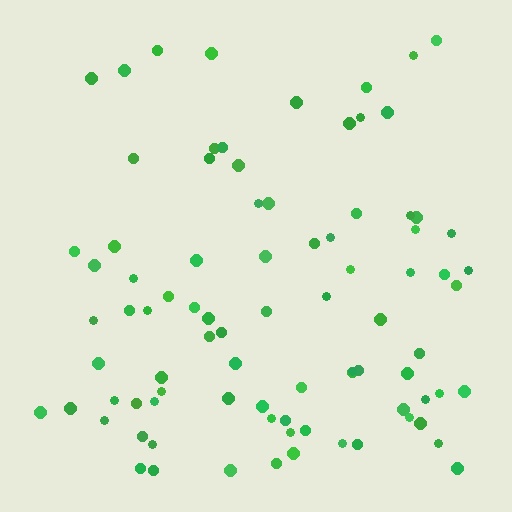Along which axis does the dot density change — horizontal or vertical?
Vertical.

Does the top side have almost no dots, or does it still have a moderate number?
Still a moderate number, just noticeably fewer than the bottom.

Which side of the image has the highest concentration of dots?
The bottom.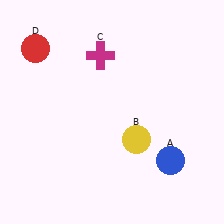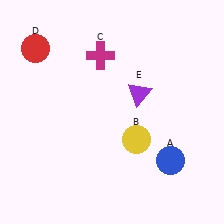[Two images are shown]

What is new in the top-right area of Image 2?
A purple triangle (E) was added in the top-right area of Image 2.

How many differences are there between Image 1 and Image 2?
There is 1 difference between the two images.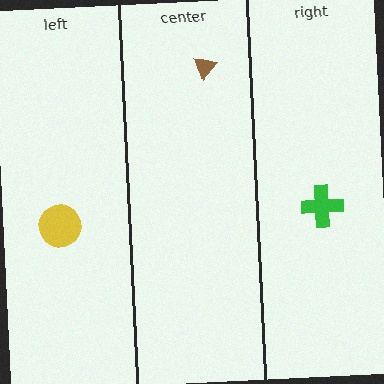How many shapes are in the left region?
1.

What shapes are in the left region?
The yellow circle.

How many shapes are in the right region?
1.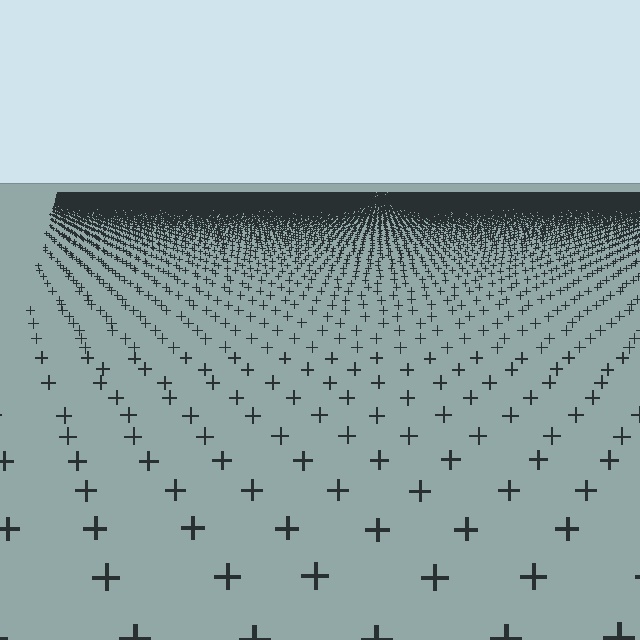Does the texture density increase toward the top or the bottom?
Density increases toward the top.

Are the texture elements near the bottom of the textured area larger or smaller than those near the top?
Larger. Near the bottom, elements are closer to the viewer and appear at a bigger on-screen size.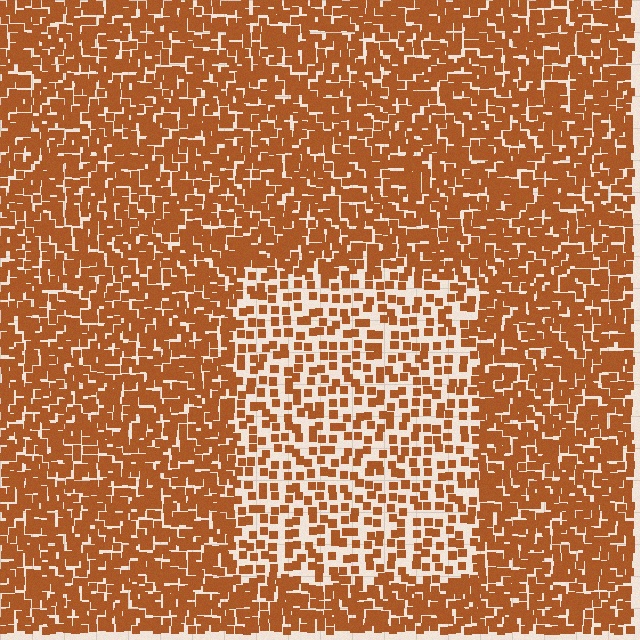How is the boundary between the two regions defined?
The boundary is defined by a change in element density (approximately 2.1x ratio). All elements are the same color, size, and shape.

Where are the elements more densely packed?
The elements are more densely packed outside the rectangle boundary.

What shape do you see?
I see a rectangle.